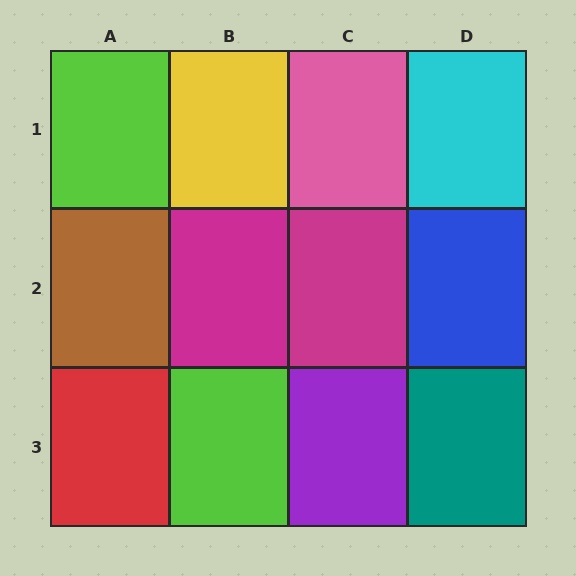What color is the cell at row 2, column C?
Magenta.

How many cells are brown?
1 cell is brown.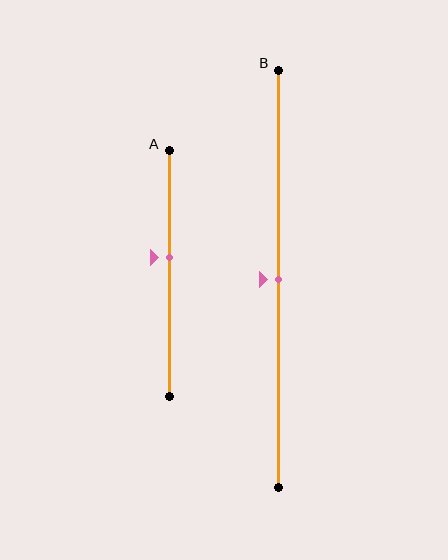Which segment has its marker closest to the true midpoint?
Segment B has its marker closest to the true midpoint.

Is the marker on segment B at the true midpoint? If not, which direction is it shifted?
Yes, the marker on segment B is at the true midpoint.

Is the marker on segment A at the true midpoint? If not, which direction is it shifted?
No, the marker on segment A is shifted upward by about 7% of the segment length.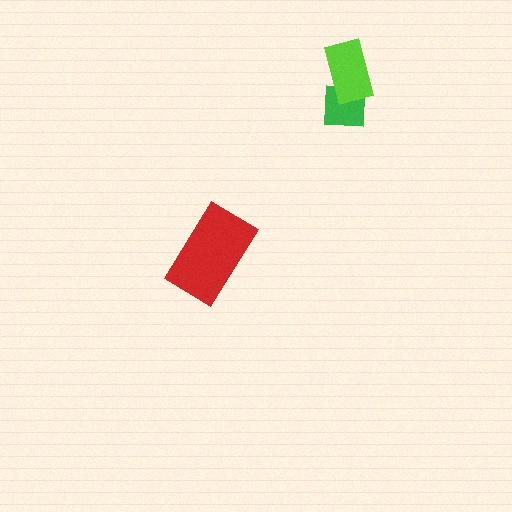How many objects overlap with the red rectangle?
0 objects overlap with the red rectangle.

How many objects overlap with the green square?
1 object overlaps with the green square.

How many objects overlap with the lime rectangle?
1 object overlaps with the lime rectangle.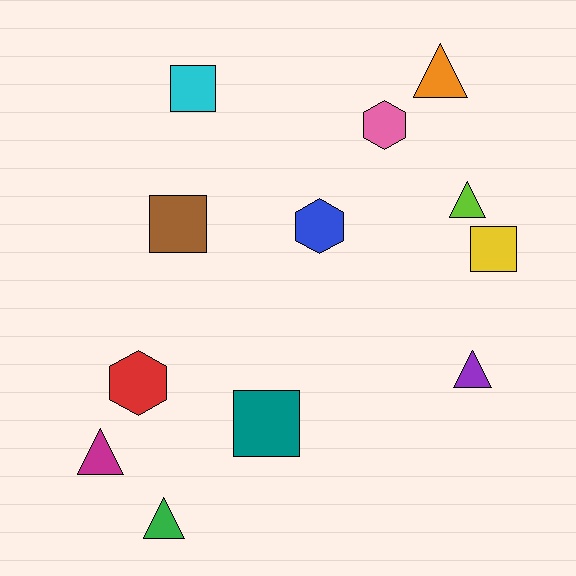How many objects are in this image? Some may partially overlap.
There are 12 objects.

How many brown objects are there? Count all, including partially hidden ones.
There is 1 brown object.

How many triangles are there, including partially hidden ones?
There are 5 triangles.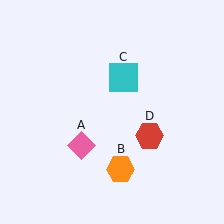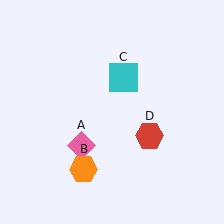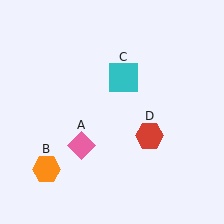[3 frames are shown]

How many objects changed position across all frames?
1 object changed position: orange hexagon (object B).